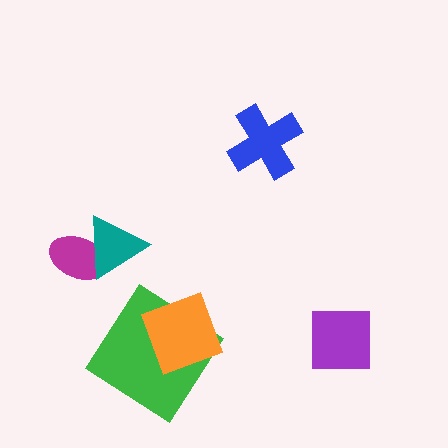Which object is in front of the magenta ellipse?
The teal triangle is in front of the magenta ellipse.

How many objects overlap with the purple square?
0 objects overlap with the purple square.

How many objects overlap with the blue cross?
0 objects overlap with the blue cross.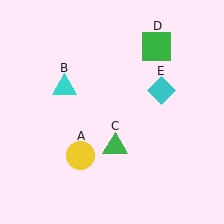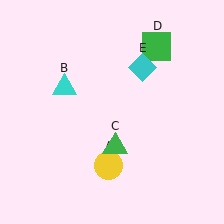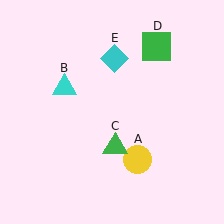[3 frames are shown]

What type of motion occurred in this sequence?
The yellow circle (object A), cyan diamond (object E) rotated counterclockwise around the center of the scene.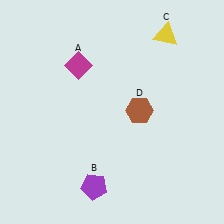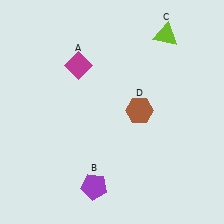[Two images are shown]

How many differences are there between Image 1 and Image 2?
There is 1 difference between the two images.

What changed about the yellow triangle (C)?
In Image 1, C is yellow. In Image 2, it changed to lime.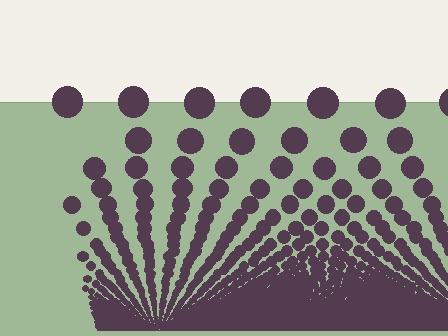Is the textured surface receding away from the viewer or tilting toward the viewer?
The surface appears to tilt toward the viewer. Texture elements get larger and sparser toward the top.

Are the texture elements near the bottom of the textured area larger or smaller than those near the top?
Smaller. The gradient is inverted — elements near the bottom are smaller and denser.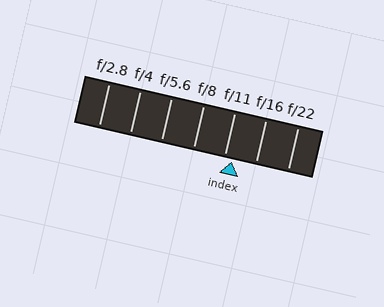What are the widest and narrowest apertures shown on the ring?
The widest aperture shown is f/2.8 and the narrowest is f/22.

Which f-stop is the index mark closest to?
The index mark is closest to f/11.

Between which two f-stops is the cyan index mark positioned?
The index mark is between f/11 and f/16.